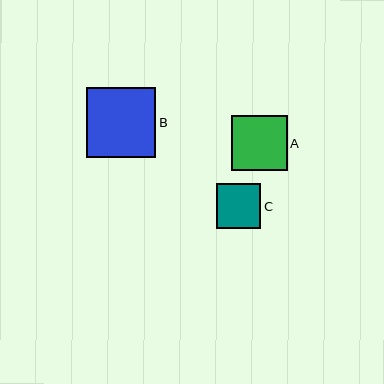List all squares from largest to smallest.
From largest to smallest: B, A, C.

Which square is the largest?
Square B is the largest with a size of approximately 70 pixels.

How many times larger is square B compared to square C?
Square B is approximately 1.6 times the size of square C.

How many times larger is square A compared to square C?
Square A is approximately 1.2 times the size of square C.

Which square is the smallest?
Square C is the smallest with a size of approximately 45 pixels.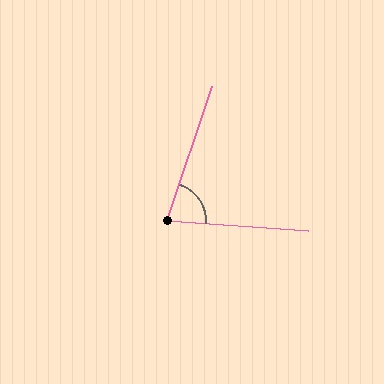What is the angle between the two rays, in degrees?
Approximately 75 degrees.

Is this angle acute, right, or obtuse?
It is acute.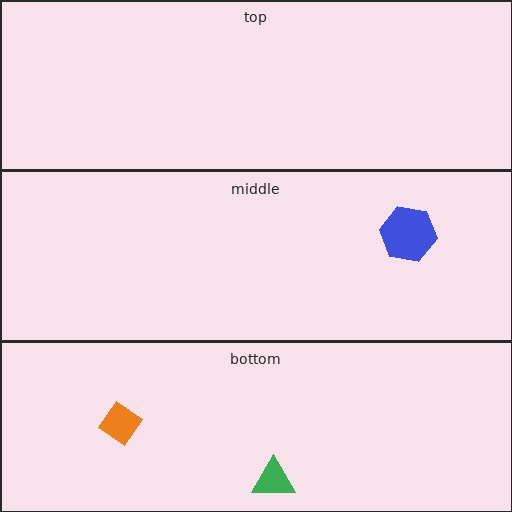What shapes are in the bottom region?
The green triangle, the orange diamond.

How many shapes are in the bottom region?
2.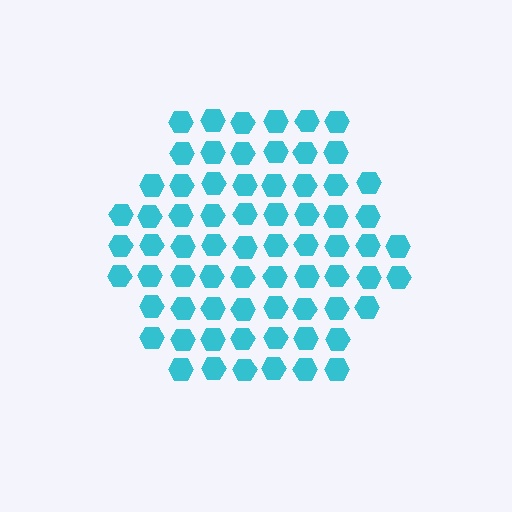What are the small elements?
The small elements are hexagons.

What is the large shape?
The large shape is a hexagon.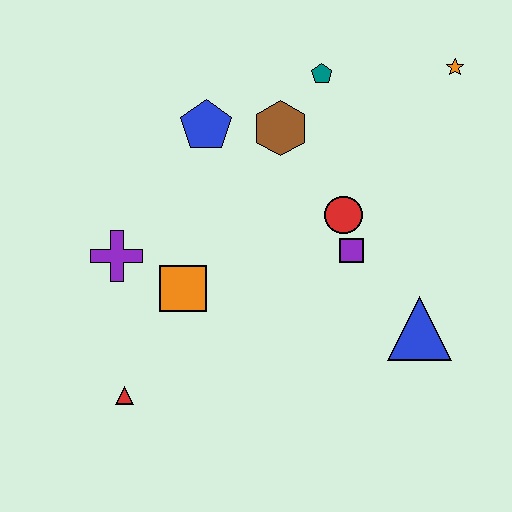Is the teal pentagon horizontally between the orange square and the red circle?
Yes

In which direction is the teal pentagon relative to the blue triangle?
The teal pentagon is above the blue triangle.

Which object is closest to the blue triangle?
The purple square is closest to the blue triangle.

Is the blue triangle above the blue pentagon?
No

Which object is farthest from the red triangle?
The orange star is farthest from the red triangle.